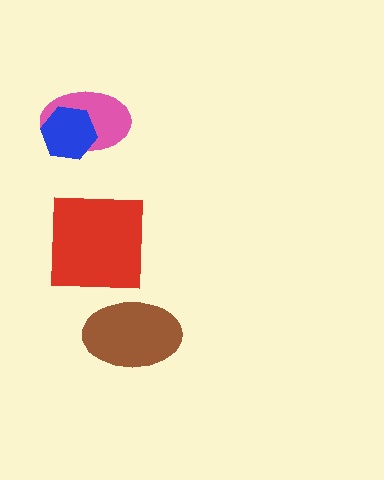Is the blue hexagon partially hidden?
No, no other shape covers it.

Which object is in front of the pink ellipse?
The blue hexagon is in front of the pink ellipse.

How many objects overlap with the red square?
0 objects overlap with the red square.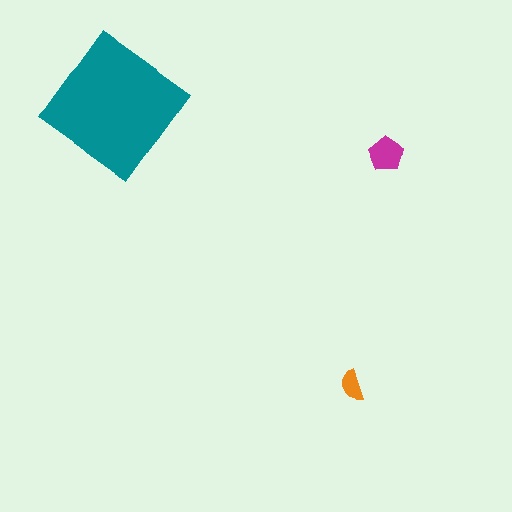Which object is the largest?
The teal diamond.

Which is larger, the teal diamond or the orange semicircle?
The teal diamond.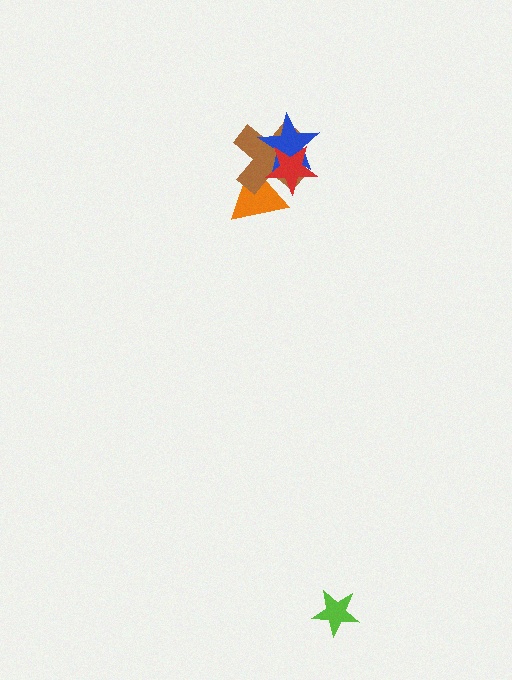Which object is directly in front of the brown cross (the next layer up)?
The blue star is directly in front of the brown cross.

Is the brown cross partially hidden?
Yes, it is partially covered by another shape.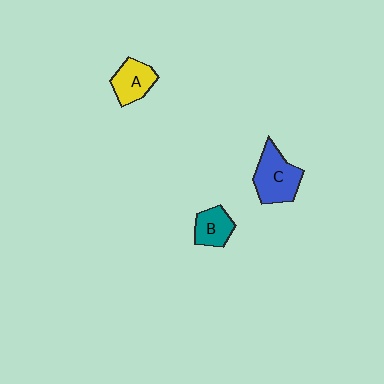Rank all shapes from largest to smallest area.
From largest to smallest: C (blue), A (yellow), B (teal).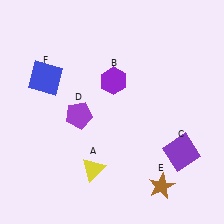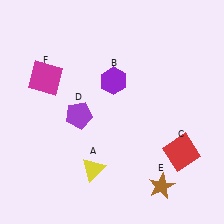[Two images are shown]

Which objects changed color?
C changed from purple to red. F changed from blue to magenta.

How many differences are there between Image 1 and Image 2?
There are 2 differences between the two images.